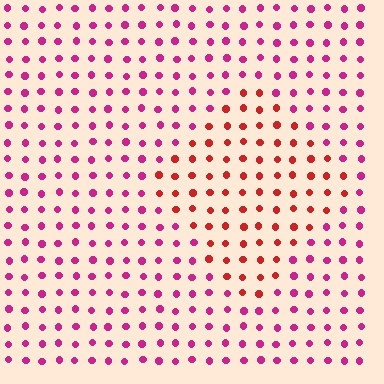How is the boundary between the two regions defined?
The boundary is defined purely by a slight shift in hue (about 38 degrees). Spacing, size, and orientation are identical on both sides.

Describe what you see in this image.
The image is filled with small magenta elements in a uniform arrangement. A diamond-shaped region is visible where the elements are tinted to a slightly different hue, forming a subtle color boundary.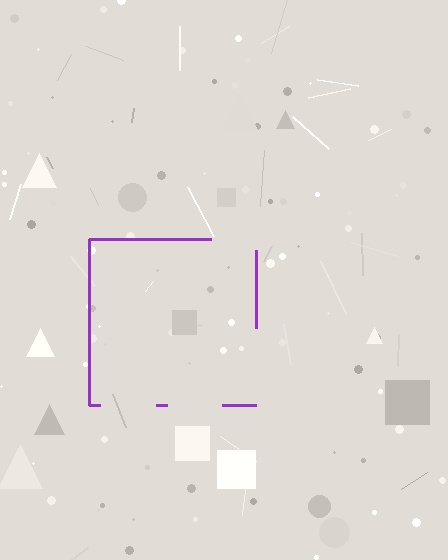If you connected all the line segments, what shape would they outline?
They would outline a square.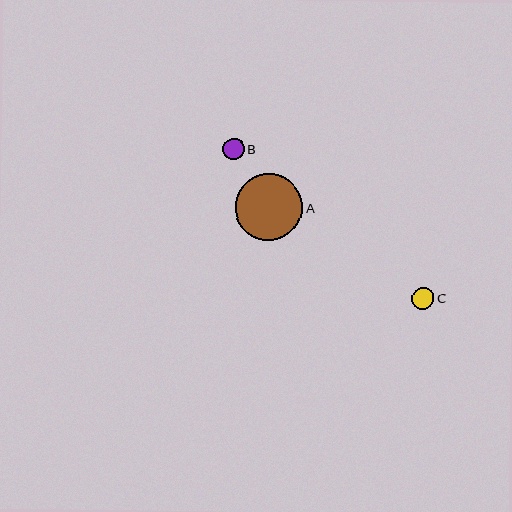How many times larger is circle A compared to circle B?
Circle A is approximately 3.1 times the size of circle B.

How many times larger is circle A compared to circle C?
Circle A is approximately 3.0 times the size of circle C.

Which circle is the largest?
Circle A is the largest with a size of approximately 67 pixels.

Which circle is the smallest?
Circle B is the smallest with a size of approximately 22 pixels.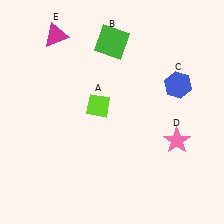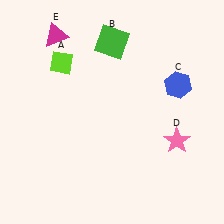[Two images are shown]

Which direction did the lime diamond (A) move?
The lime diamond (A) moved up.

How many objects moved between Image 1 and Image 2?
1 object moved between the two images.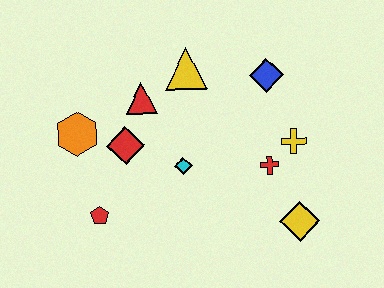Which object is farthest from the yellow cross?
The orange hexagon is farthest from the yellow cross.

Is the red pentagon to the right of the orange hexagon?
Yes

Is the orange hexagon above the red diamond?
Yes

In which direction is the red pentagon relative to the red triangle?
The red pentagon is below the red triangle.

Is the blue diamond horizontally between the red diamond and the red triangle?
No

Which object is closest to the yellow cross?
The red cross is closest to the yellow cross.